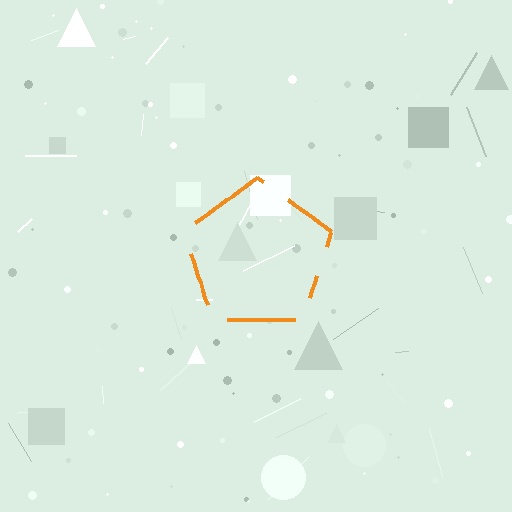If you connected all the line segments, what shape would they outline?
They would outline a pentagon.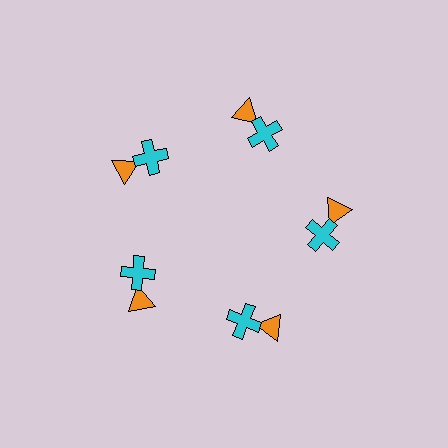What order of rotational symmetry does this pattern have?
This pattern has 5-fold rotational symmetry.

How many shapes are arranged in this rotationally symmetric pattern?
There are 10 shapes, arranged in 5 groups of 2.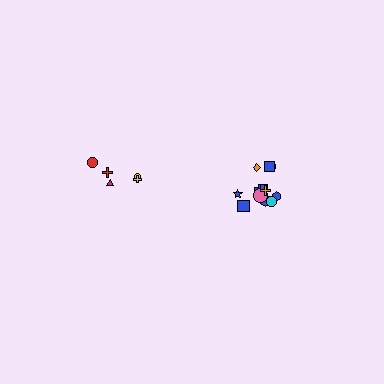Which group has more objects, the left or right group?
The right group.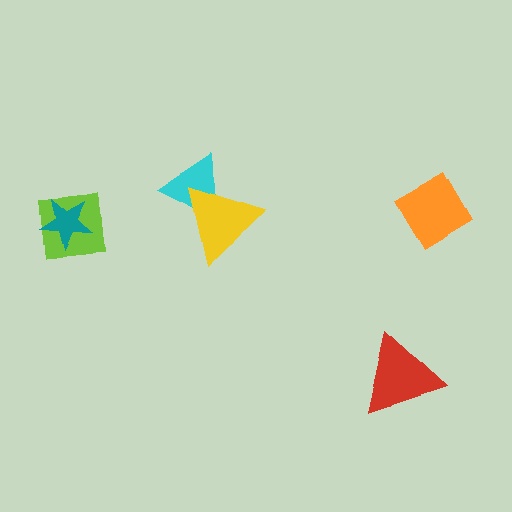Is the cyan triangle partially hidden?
Yes, it is partially covered by another shape.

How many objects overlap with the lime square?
1 object overlaps with the lime square.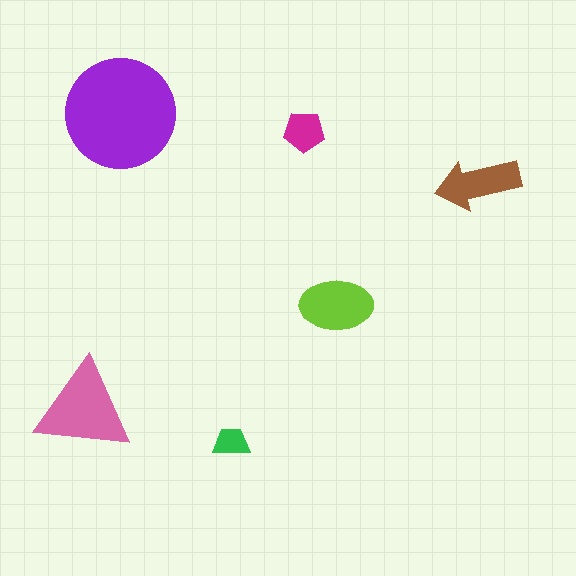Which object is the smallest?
The green trapezoid.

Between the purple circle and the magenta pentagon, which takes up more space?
The purple circle.